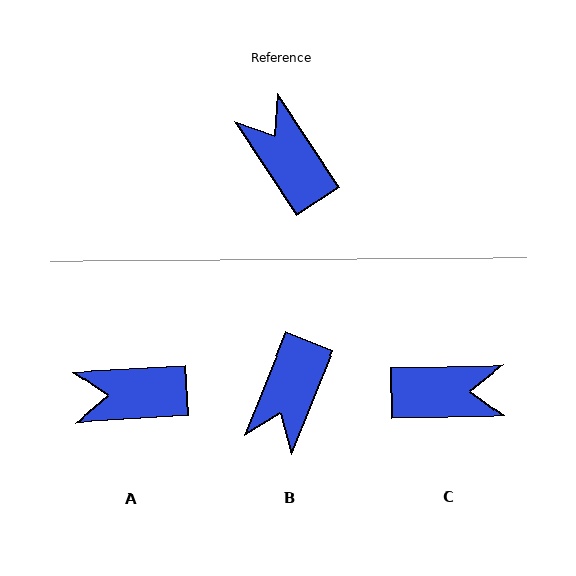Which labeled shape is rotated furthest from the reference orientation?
B, about 125 degrees away.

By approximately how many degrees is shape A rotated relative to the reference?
Approximately 60 degrees counter-clockwise.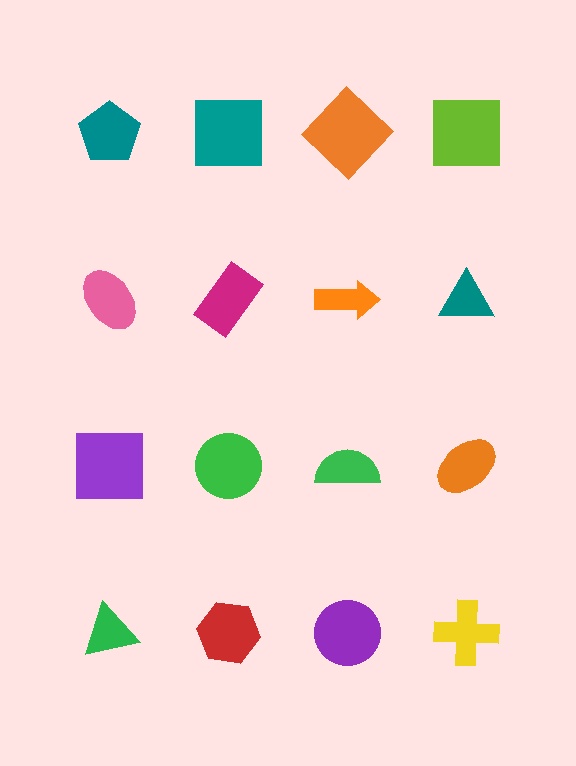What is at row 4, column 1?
A green triangle.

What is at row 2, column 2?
A magenta rectangle.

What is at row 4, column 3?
A purple circle.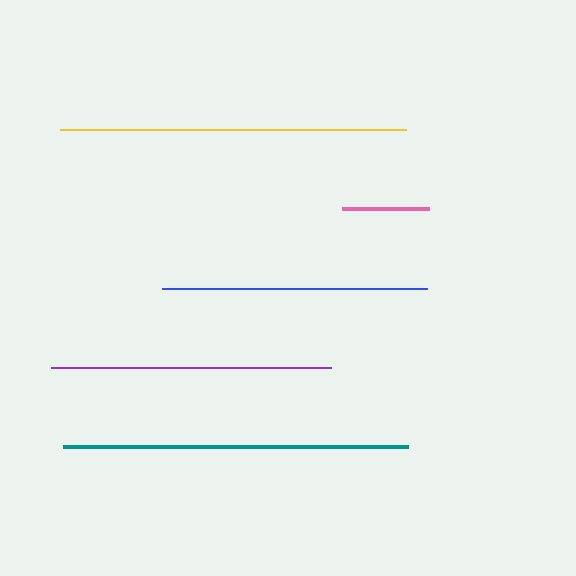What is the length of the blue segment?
The blue segment is approximately 265 pixels long.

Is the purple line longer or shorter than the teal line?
The teal line is longer than the purple line.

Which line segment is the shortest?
The pink line is the shortest at approximately 86 pixels.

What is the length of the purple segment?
The purple segment is approximately 280 pixels long.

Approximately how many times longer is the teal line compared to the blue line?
The teal line is approximately 1.3 times the length of the blue line.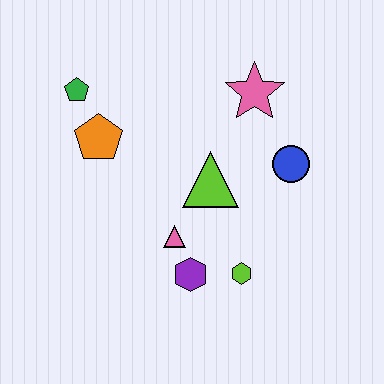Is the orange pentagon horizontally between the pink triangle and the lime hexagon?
No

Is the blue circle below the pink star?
Yes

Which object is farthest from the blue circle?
The green pentagon is farthest from the blue circle.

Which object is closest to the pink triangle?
The purple hexagon is closest to the pink triangle.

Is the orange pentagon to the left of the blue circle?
Yes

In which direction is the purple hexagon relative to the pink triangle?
The purple hexagon is below the pink triangle.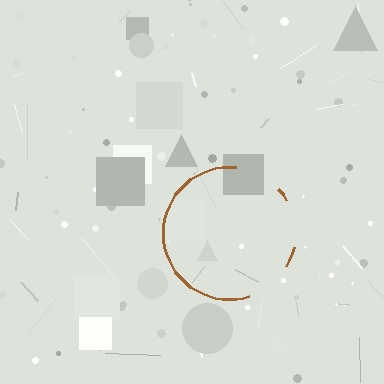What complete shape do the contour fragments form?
The contour fragments form a circle.